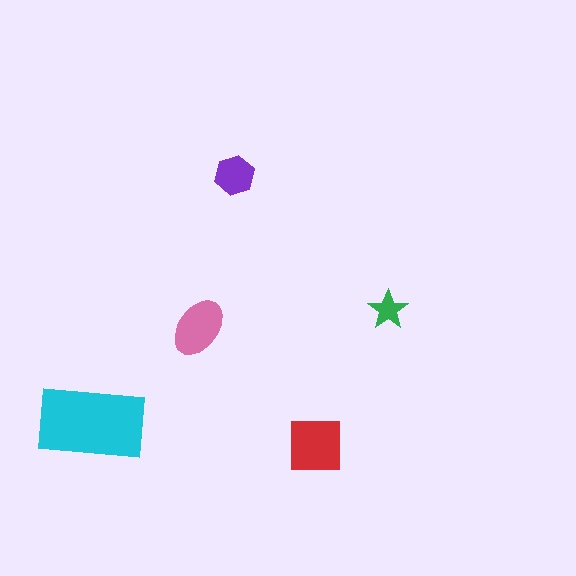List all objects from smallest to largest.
The green star, the purple hexagon, the pink ellipse, the red square, the cyan rectangle.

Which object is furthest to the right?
The green star is rightmost.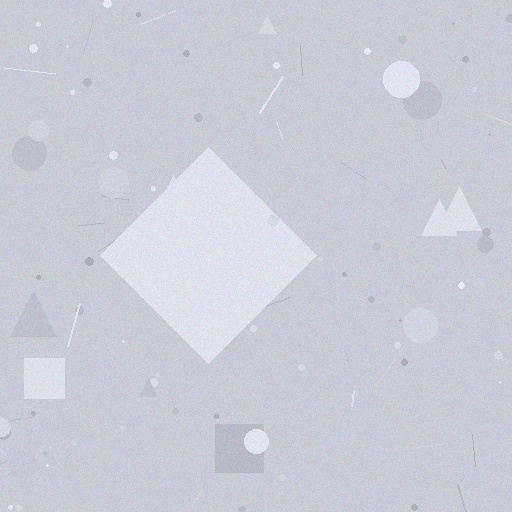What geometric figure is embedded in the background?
A diamond is embedded in the background.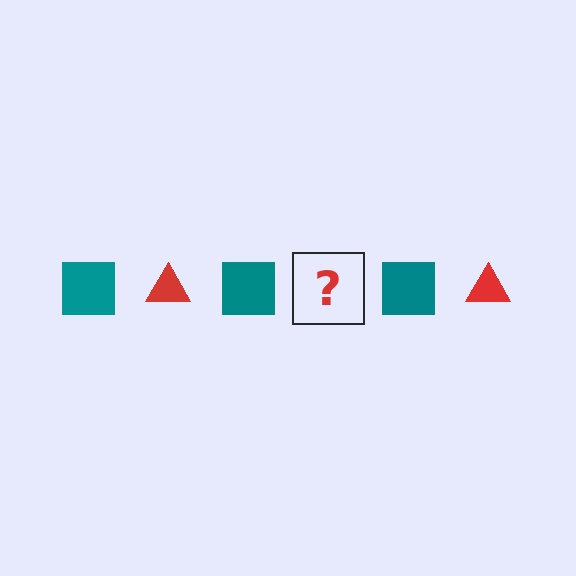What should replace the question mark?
The question mark should be replaced with a red triangle.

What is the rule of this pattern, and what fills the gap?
The rule is that the pattern alternates between teal square and red triangle. The gap should be filled with a red triangle.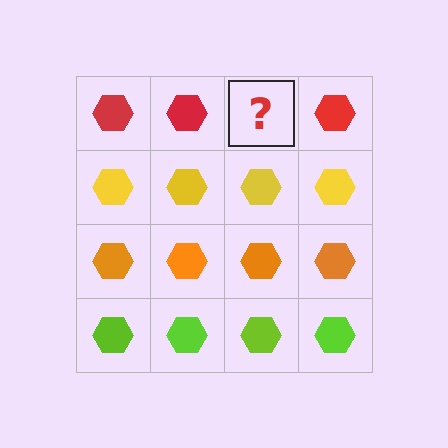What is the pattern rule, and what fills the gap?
The rule is that each row has a consistent color. The gap should be filled with a red hexagon.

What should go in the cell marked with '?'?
The missing cell should contain a red hexagon.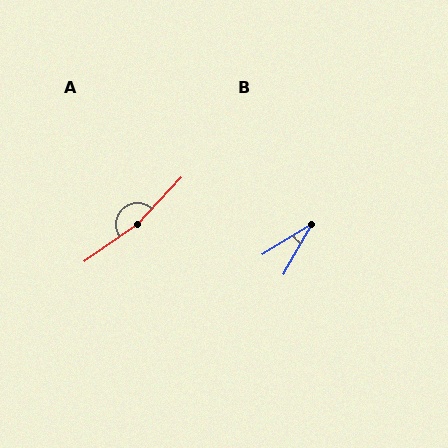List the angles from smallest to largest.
B (29°), A (168°).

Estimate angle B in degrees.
Approximately 29 degrees.